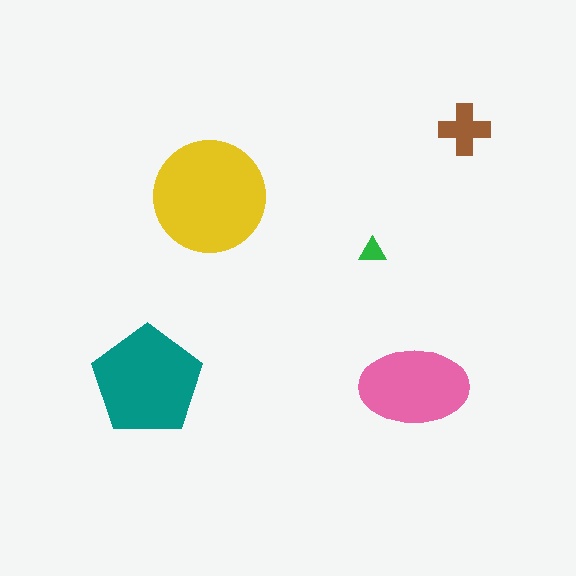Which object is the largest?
The yellow circle.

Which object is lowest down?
The pink ellipse is bottommost.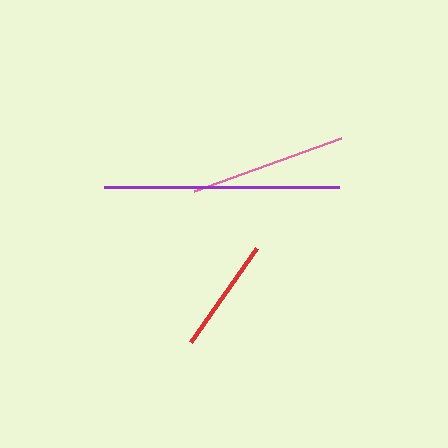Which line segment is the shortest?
The red line is the shortest at approximately 115 pixels.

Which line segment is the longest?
The purple line is the longest at approximately 235 pixels.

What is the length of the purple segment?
The purple segment is approximately 235 pixels long.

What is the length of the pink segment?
The pink segment is approximately 157 pixels long.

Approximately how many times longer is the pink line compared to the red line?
The pink line is approximately 1.4 times the length of the red line.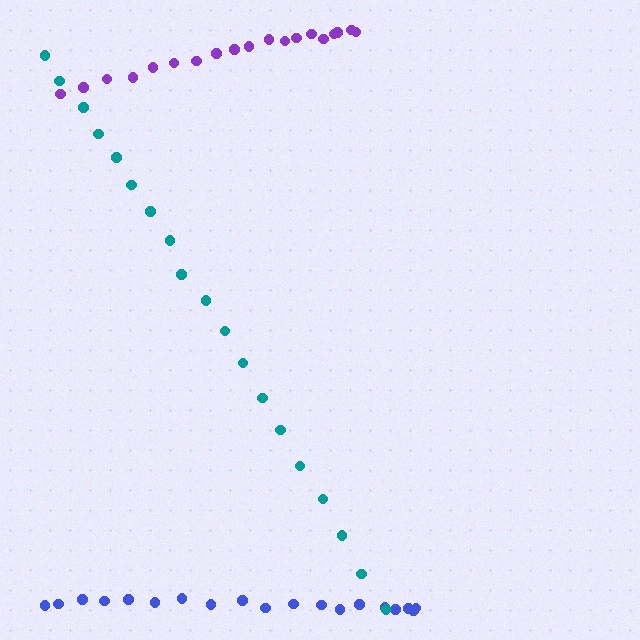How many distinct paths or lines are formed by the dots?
There are 3 distinct paths.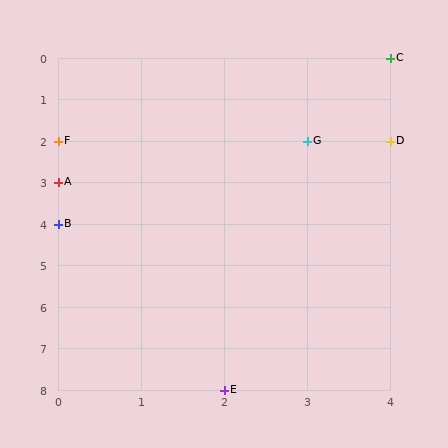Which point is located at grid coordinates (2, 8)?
Point E is at (2, 8).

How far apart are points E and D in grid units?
Points E and D are 2 columns and 6 rows apart (about 6.3 grid units diagonally).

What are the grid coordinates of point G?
Point G is at grid coordinates (3, 2).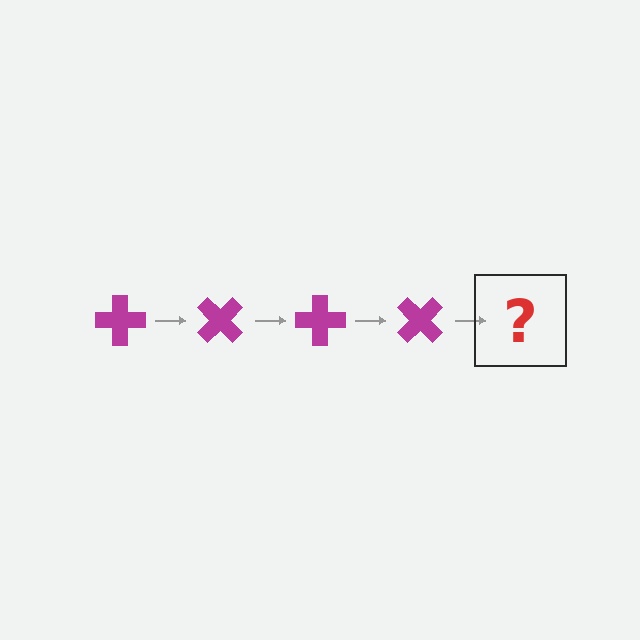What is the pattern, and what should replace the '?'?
The pattern is that the cross rotates 45 degrees each step. The '?' should be a magenta cross rotated 180 degrees.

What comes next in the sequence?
The next element should be a magenta cross rotated 180 degrees.